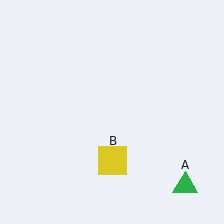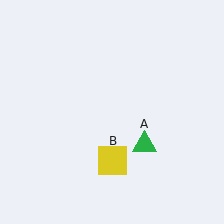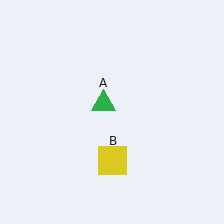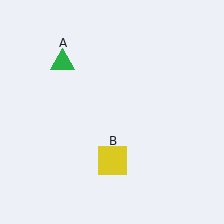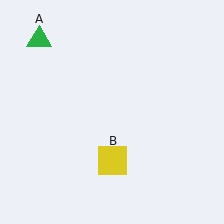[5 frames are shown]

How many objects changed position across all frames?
1 object changed position: green triangle (object A).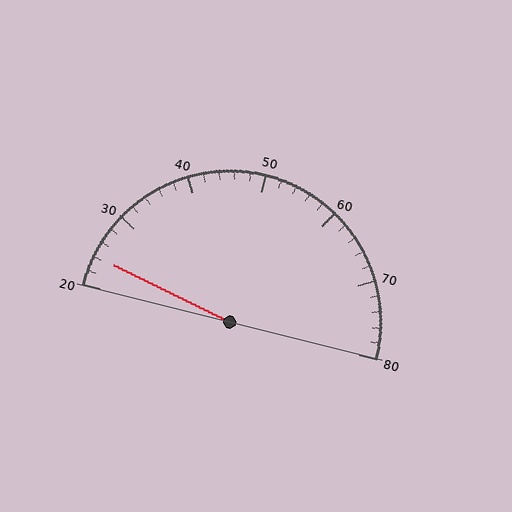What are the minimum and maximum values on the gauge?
The gauge ranges from 20 to 80.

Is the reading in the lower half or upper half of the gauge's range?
The reading is in the lower half of the range (20 to 80).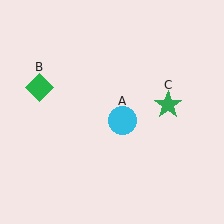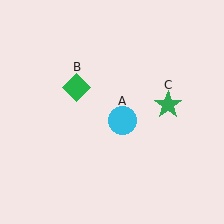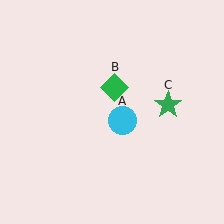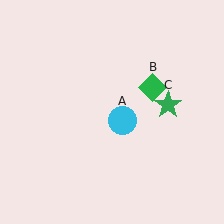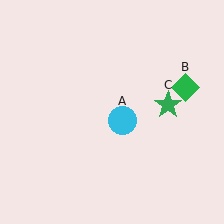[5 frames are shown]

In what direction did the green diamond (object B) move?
The green diamond (object B) moved right.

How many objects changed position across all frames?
1 object changed position: green diamond (object B).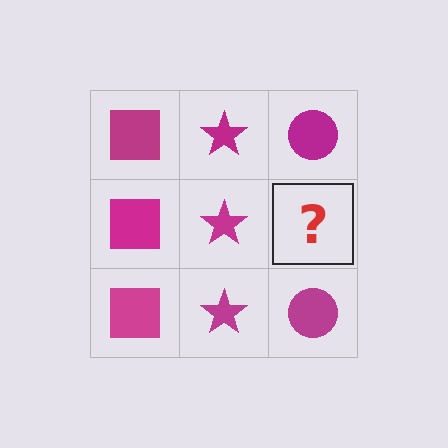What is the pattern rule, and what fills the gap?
The rule is that each column has a consistent shape. The gap should be filled with a magenta circle.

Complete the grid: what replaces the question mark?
The question mark should be replaced with a magenta circle.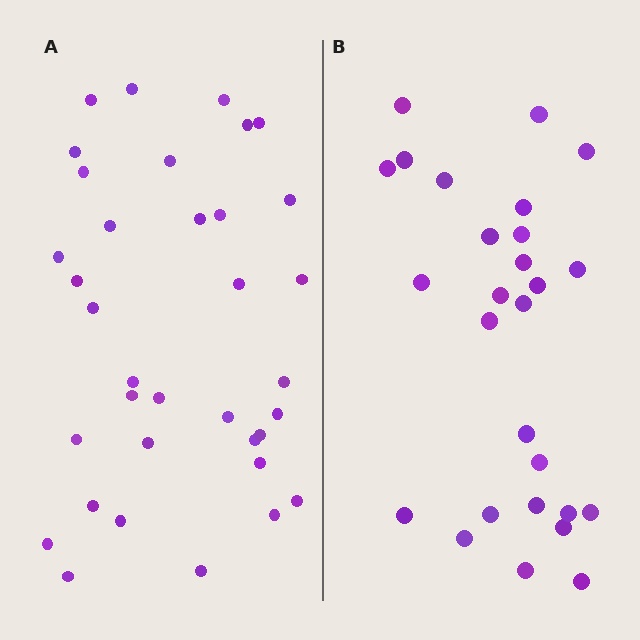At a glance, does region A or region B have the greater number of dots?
Region A (the left region) has more dots.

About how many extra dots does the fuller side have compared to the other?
Region A has roughly 8 or so more dots than region B.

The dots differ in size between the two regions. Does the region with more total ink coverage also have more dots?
No. Region B has more total ink coverage because its dots are larger, but region A actually contains more individual dots. Total area can be misleading — the number of items is what matters here.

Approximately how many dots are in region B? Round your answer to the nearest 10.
About 30 dots. (The exact count is 27, which rounds to 30.)